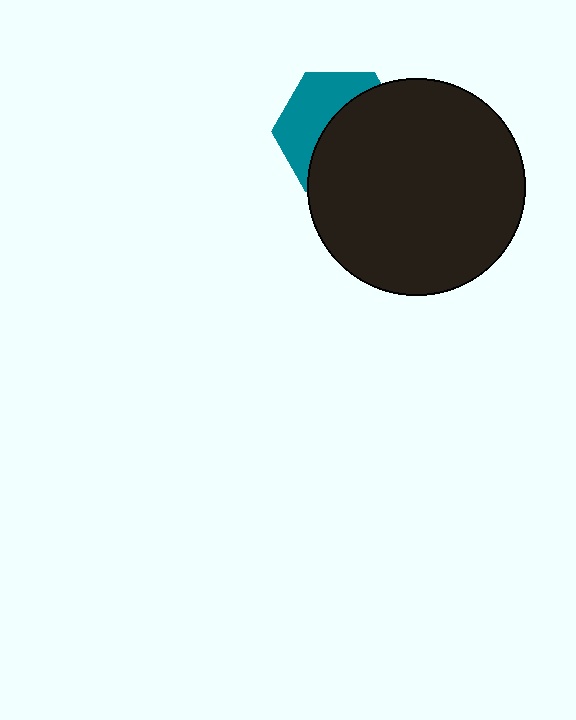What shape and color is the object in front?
The object in front is a black circle.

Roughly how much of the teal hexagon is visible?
A small part of it is visible (roughly 42%).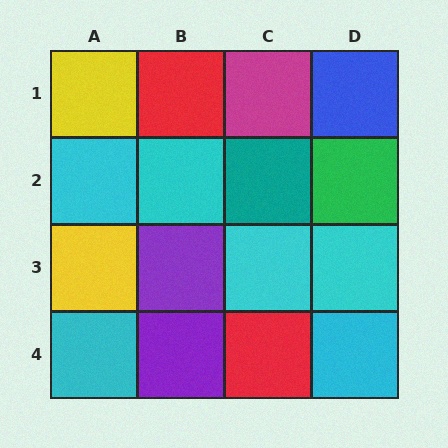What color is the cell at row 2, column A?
Cyan.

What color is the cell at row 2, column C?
Teal.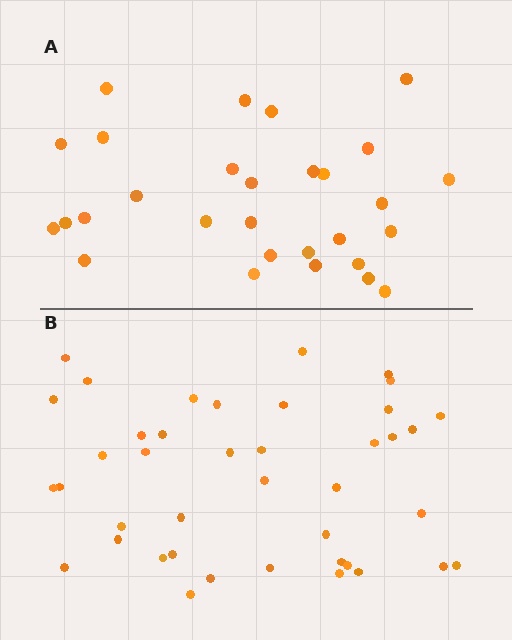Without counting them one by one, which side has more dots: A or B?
Region B (the bottom region) has more dots.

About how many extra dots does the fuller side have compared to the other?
Region B has roughly 12 or so more dots than region A.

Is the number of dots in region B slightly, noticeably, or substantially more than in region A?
Region B has noticeably more, but not dramatically so. The ratio is roughly 1.4 to 1.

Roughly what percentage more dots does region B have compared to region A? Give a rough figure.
About 40% more.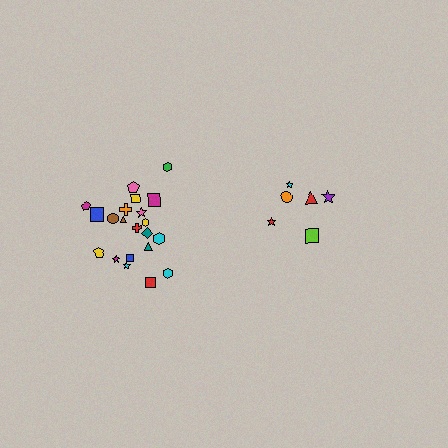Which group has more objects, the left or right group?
The left group.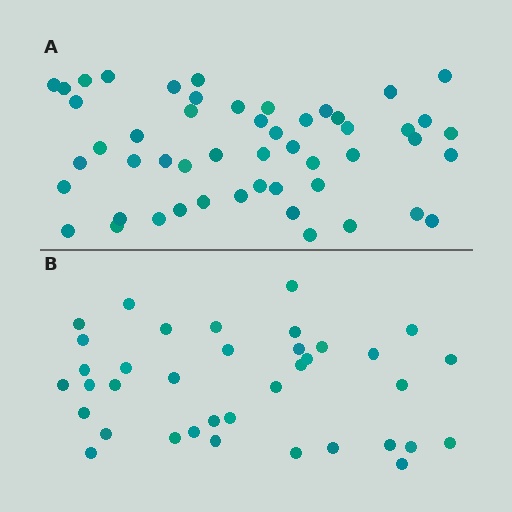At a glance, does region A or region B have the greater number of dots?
Region A (the top region) has more dots.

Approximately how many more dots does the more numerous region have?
Region A has approximately 15 more dots than region B.